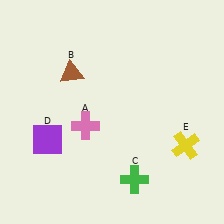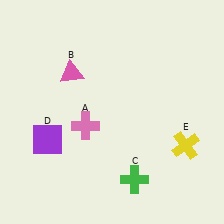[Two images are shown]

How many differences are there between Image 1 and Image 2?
There is 1 difference between the two images.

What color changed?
The triangle (B) changed from brown in Image 1 to pink in Image 2.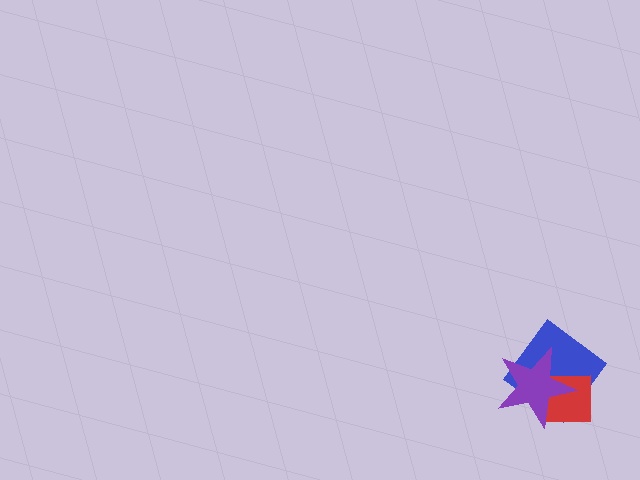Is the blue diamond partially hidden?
Yes, it is partially covered by another shape.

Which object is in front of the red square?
The purple star is in front of the red square.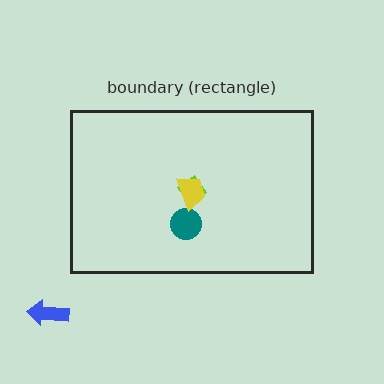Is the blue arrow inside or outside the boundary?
Outside.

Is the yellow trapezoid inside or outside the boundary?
Inside.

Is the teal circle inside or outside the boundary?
Inside.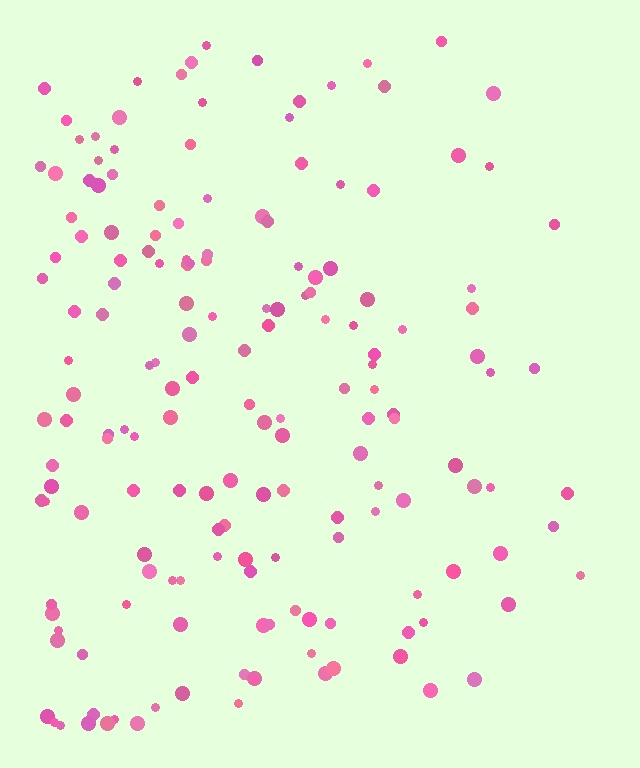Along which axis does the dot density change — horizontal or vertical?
Horizontal.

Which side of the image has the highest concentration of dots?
The left.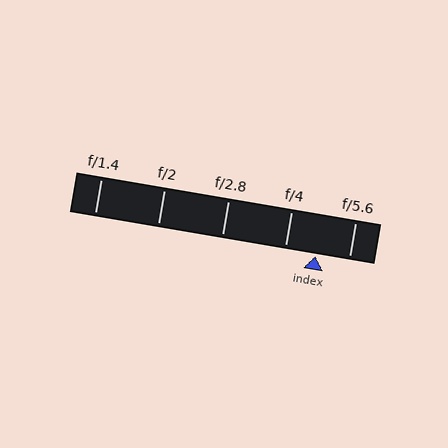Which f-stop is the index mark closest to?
The index mark is closest to f/4.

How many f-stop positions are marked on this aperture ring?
There are 5 f-stop positions marked.